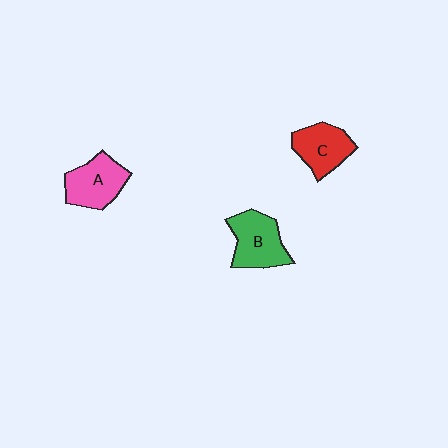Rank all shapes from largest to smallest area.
From largest to smallest: B (green), A (pink), C (red).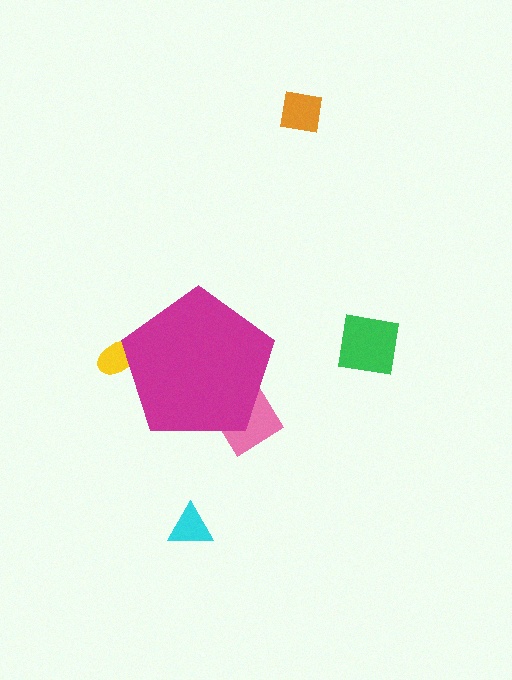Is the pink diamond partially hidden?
Yes, the pink diamond is partially hidden behind the magenta pentagon.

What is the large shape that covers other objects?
A magenta pentagon.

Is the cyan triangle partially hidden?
No, the cyan triangle is fully visible.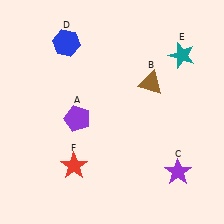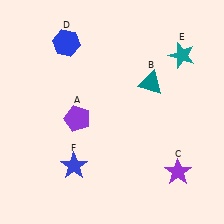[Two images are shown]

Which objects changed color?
B changed from brown to teal. F changed from red to blue.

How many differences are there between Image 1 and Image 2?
There are 2 differences between the two images.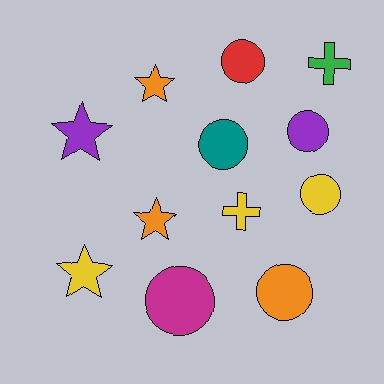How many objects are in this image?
There are 12 objects.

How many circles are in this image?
There are 6 circles.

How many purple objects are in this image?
There are 2 purple objects.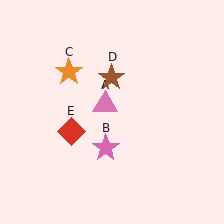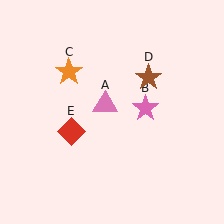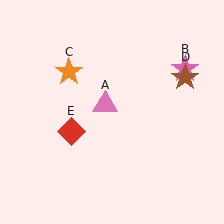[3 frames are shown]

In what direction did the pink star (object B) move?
The pink star (object B) moved up and to the right.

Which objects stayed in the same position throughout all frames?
Pink triangle (object A) and orange star (object C) and red diamond (object E) remained stationary.